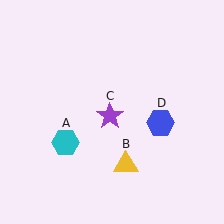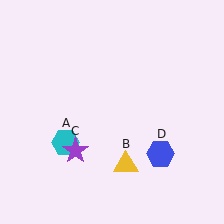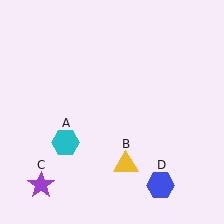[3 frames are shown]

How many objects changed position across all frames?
2 objects changed position: purple star (object C), blue hexagon (object D).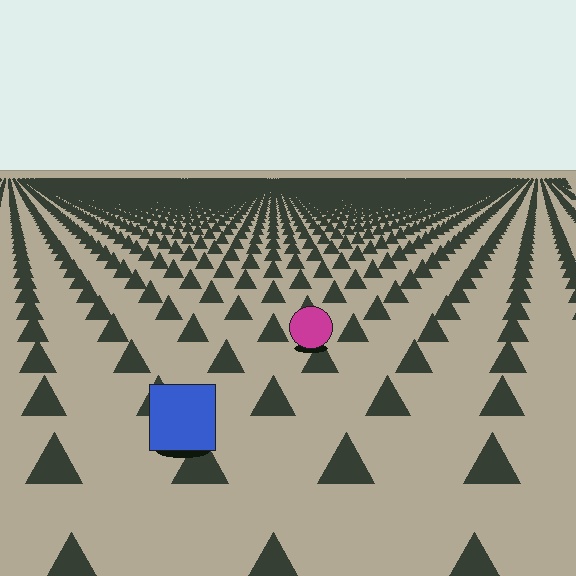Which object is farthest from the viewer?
The magenta circle is farthest from the viewer. It appears smaller and the ground texture around it is denser.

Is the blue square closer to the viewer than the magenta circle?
Yes. The blue square is closer — you can tell from the texture gradient: the ground texture is coarser near it.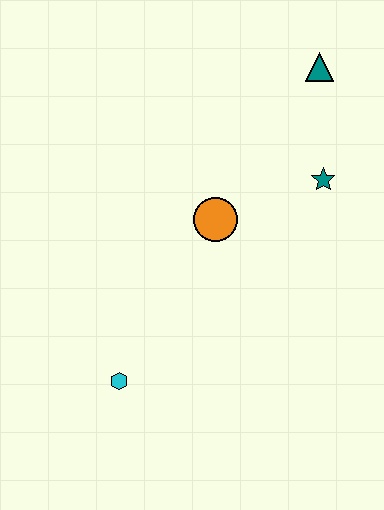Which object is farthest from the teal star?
The cyan hexagon is farthest from the teal star.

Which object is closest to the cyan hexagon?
The orange circle is closest to the cyan hexagon.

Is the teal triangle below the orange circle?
No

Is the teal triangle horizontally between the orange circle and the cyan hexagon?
No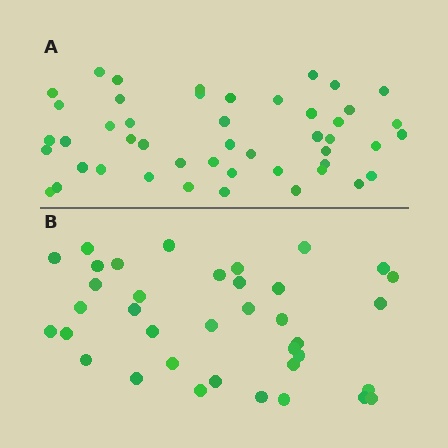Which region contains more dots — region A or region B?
Region A (the top region) has more dots.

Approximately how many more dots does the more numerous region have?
Region A has roughly 10 or so more dots than region B.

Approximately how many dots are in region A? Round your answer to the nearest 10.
About 50 dots. (The exact count is 47, which rounds to 50.)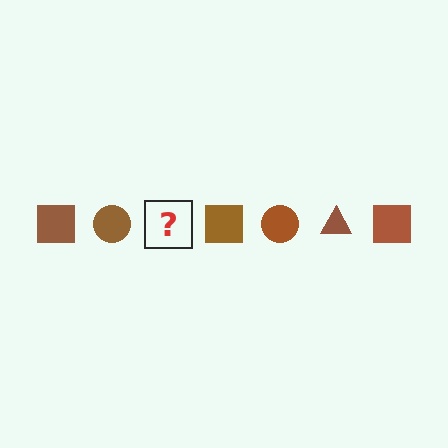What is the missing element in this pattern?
The missing element is a brown triangle.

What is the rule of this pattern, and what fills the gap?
The rule is that the pattern cycles through square, circle, triangle shapes in brown. The gap should be filled with a brown triangle.